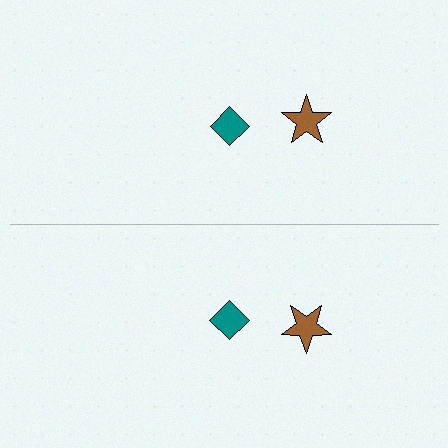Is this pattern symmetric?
Yes, this pattern has bilateral (reflection) symmetry.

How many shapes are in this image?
There are 4 shapes in this image.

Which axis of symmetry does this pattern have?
The pattern has a horizontal axis of symmetry running through the center of the image.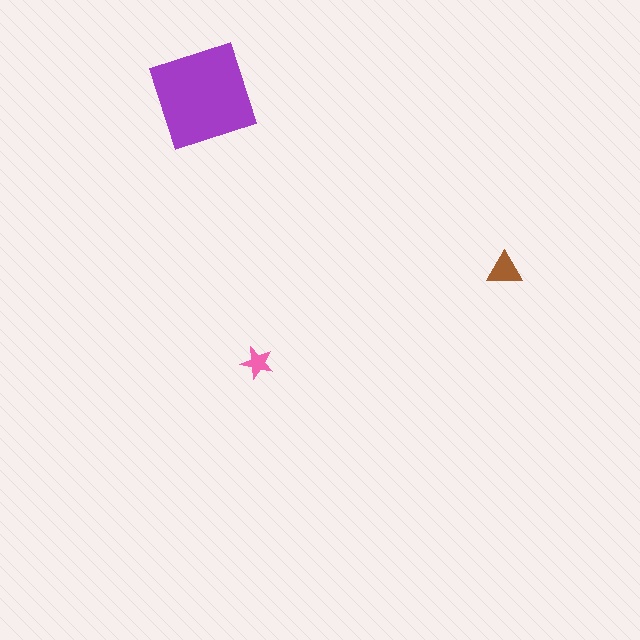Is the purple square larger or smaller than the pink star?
Larger.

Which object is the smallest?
The pink star.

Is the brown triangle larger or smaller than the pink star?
Larger.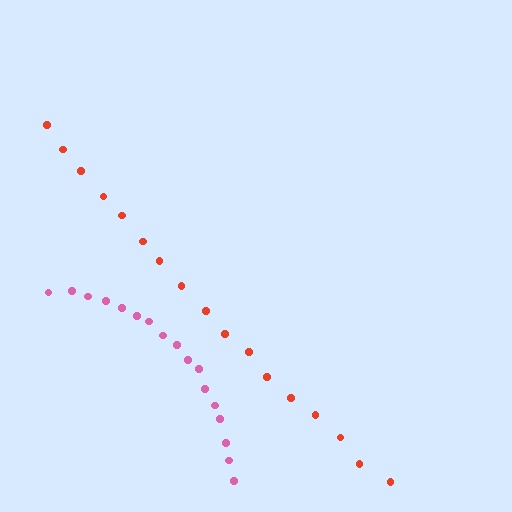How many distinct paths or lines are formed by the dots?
There are 2 distinct paths.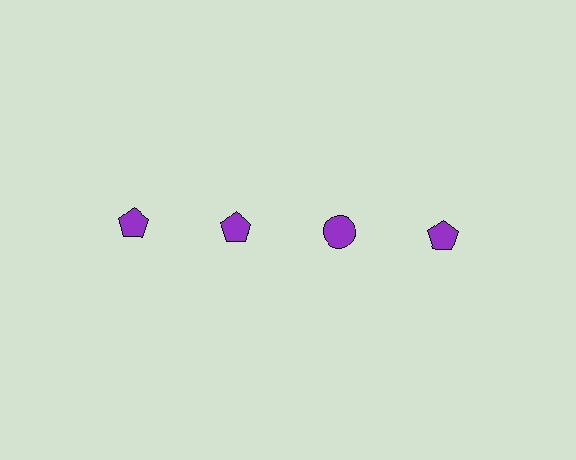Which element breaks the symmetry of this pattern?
The purple circle in the top row, center column breaks the symmetry. All other shapes are purple pentagons.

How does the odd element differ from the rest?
It has a different shape: circle instead of pentagon.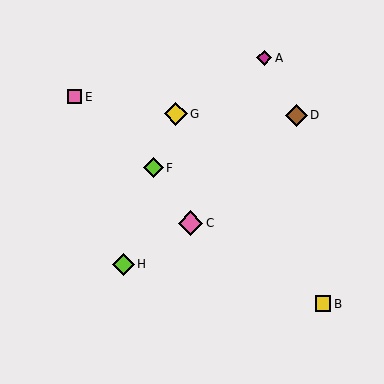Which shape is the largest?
The pink diamond (labeled C) is the largest.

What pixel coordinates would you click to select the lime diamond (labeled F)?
Click at (153, 168) to select the lime diamond F.